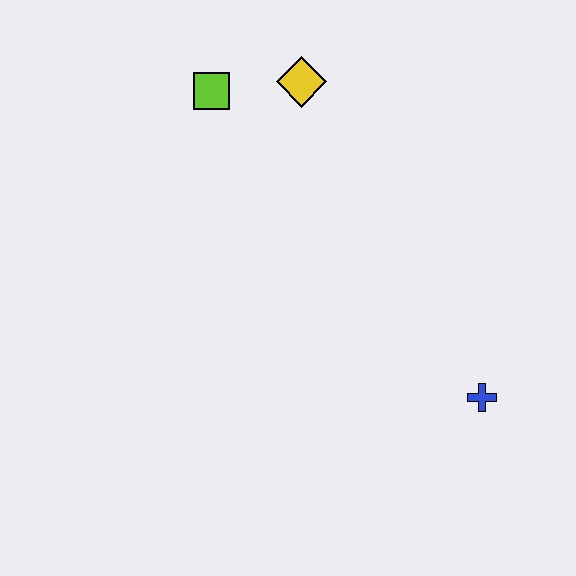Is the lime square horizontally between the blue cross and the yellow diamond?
No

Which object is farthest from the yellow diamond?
The blue cross is farthest from the yellow diamond.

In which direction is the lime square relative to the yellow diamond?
The lime square is to the left of the yellow diamond.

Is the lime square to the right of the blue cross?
No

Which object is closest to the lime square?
The yellow diamond is closest to the lime square.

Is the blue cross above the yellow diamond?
No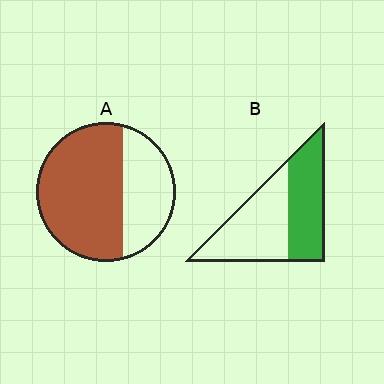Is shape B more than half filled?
No.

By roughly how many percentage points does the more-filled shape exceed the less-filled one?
By roughly 20 percentage points (A over B).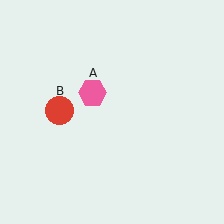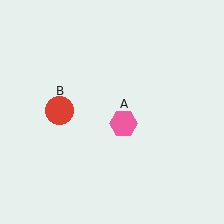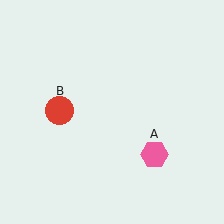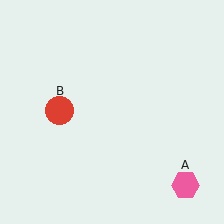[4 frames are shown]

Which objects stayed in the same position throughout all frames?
Red circle (object B) remained stationary.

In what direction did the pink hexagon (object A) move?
The pink hexagon (object A) moved down and to the right.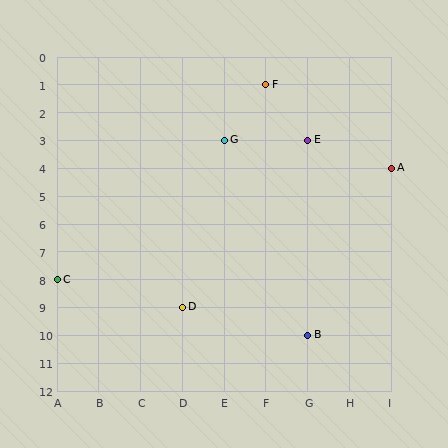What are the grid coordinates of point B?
Point B is at grid coordinates (G, 10).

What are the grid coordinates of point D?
Point D is at grid coordinates (D, 9).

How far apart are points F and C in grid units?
Points F and C are 5 columns and 7 rows apart (about 8.6 grid units diagonally).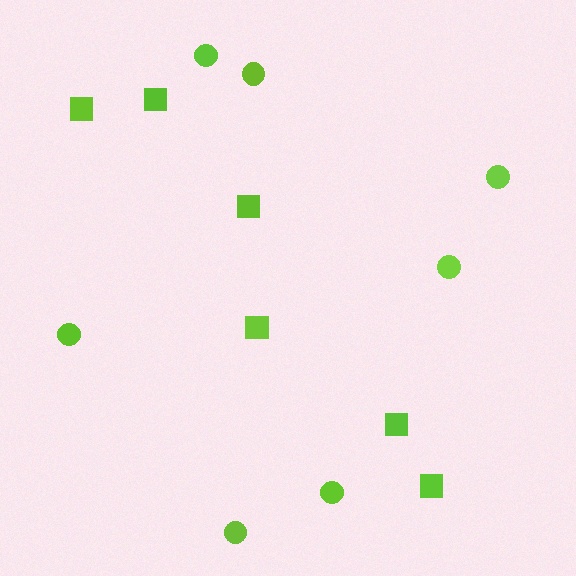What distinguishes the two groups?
There are 2 groups: one group of circles (7) and one group of squares (6).